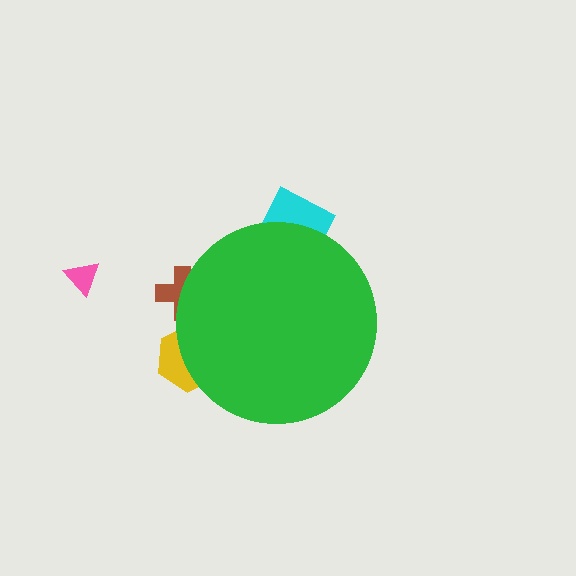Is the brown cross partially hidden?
Yes, the brown cross is partially hidden behind the green circle.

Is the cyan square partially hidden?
Yes, the cyan square is partially hidden behind the green circle.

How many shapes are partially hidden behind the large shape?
3 shapes are partially hidden.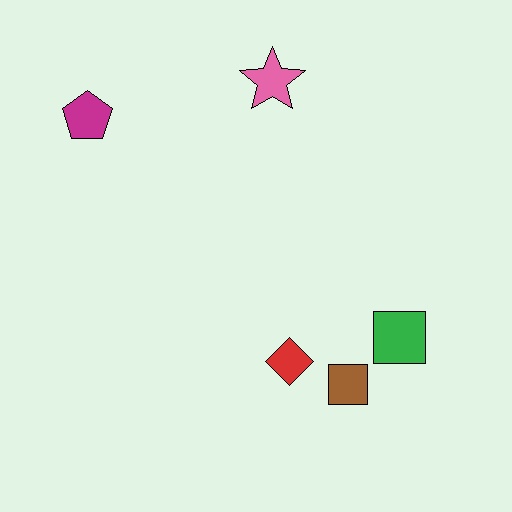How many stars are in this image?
There is 1 star.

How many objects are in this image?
There are 5 objects.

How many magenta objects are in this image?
There is 1 magenta object.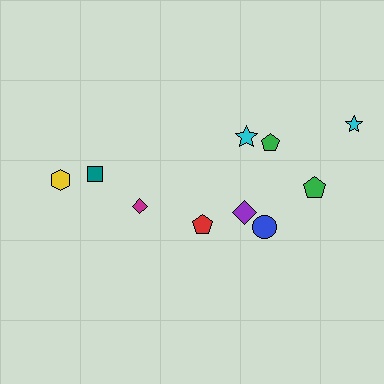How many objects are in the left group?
There are 4 objects.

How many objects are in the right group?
There are 6 objects.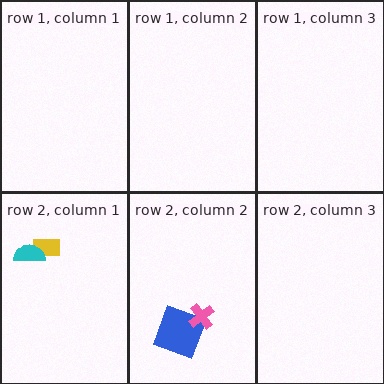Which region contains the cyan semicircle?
The row 2, column 1 region.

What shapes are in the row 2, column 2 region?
The blue square, the pink cross.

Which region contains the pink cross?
The row 2, column 2 region.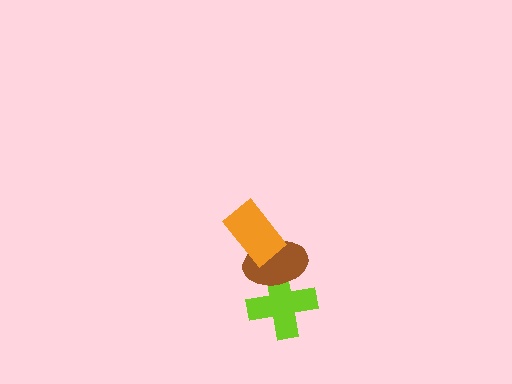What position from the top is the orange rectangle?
The orange rectangle is 1st from the top.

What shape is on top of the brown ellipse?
The orange rectangle is on top of the brown ellipse.